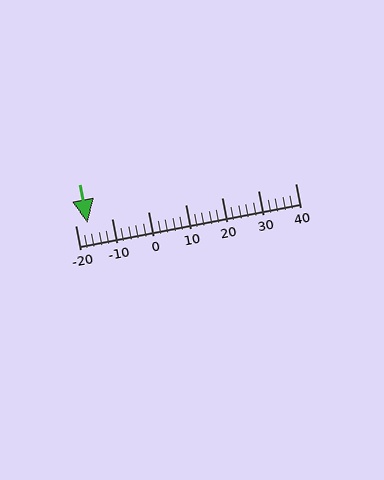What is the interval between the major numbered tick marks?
The major tick marks are spaced 10 units apart.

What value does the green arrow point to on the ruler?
The green arrow points to approximately -17.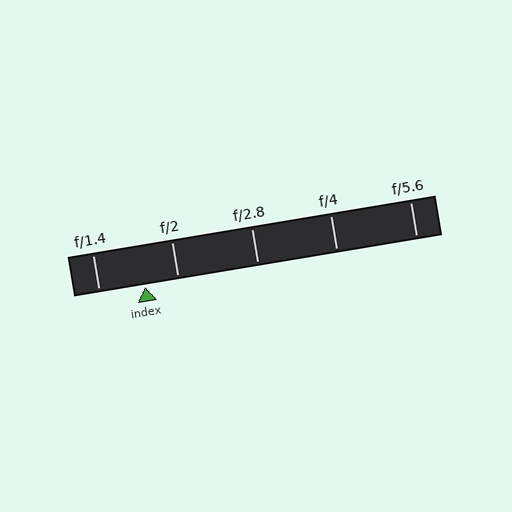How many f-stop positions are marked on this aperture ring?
There are 5 f-stop positions marked.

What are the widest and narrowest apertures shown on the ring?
The widest aperture shown is f/1.4 and the narrowest is f/5.6.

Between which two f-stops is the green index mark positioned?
The index mark is between f/1.4 and f/2.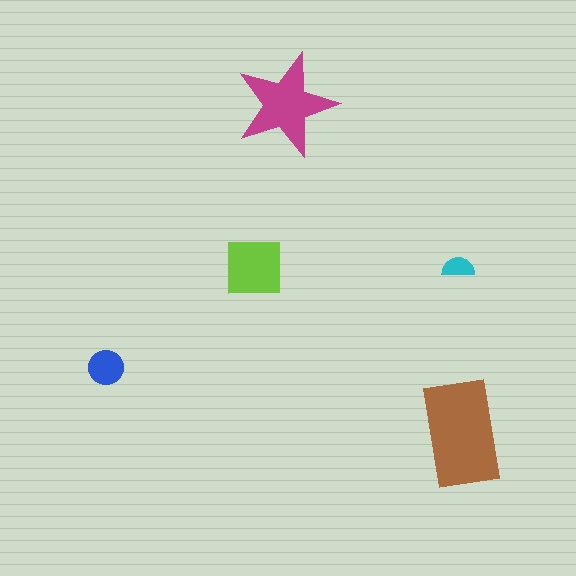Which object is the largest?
The brown rectangle.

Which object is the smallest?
The cyan semicircle.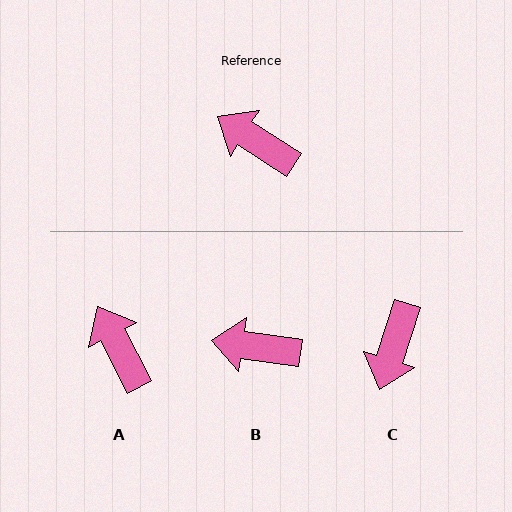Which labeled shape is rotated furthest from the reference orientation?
C, about 104 degrees away.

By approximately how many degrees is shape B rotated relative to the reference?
Approximately 25 degrees counter-clockwise.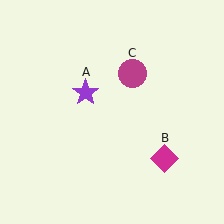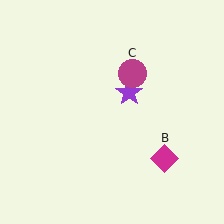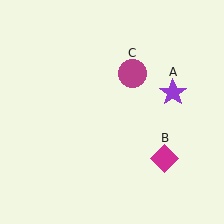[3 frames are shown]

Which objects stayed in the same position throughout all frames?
Magenta diamond (object B) and magenta circle (object C) remained stationary.